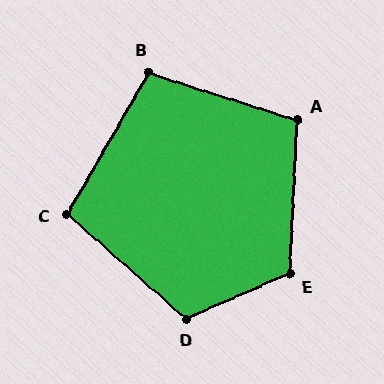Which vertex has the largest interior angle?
E, at approximately 117 degrees.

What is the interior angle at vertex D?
Approximately 115 degrees (obtuse).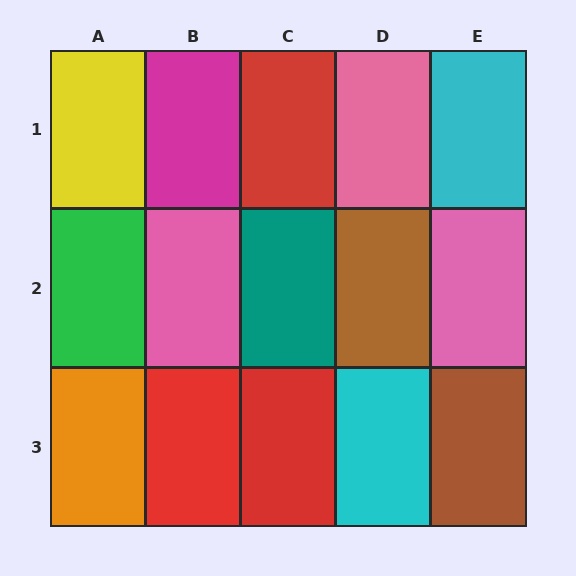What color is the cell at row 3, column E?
Brown.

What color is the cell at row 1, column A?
Yellow.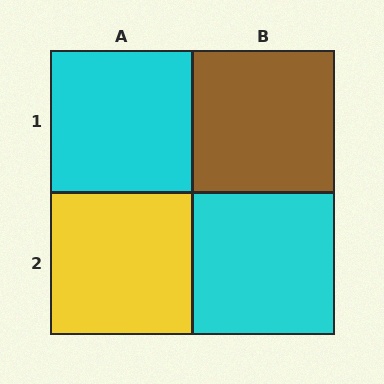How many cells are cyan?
2 cells are cyan.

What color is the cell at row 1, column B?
Brown.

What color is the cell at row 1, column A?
Cyan.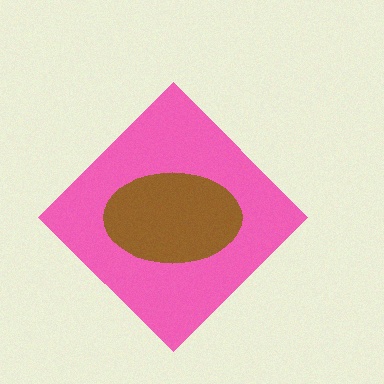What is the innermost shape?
The brown ellipse.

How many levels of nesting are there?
2.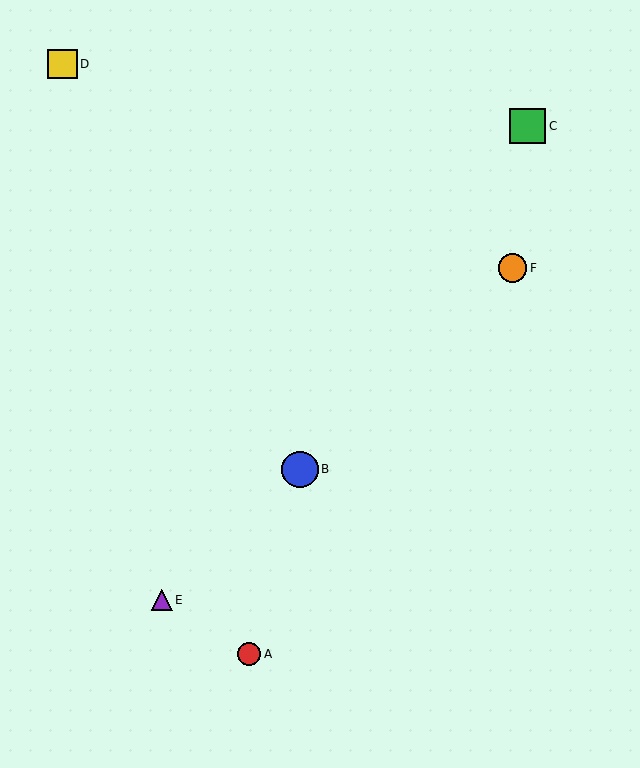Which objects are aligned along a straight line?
Objects B, E, F are aligned along a straight line.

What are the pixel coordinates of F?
Object F is at (512, 268).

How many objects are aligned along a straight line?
3 objects (B, E, F) are aligned along a straight line.